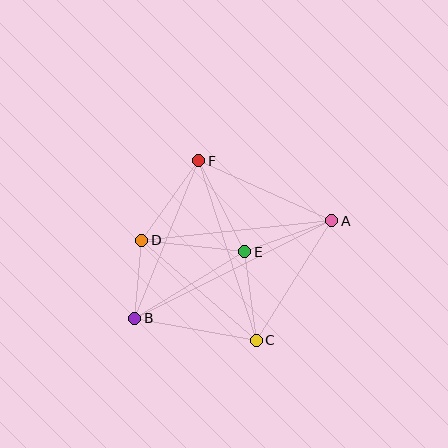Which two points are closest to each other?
Points B and D are closest to each other.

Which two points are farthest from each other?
Points A and B are farthest from each other.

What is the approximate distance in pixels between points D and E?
The distance between D and E is approximately 104 pixels.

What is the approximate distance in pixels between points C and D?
The distance between C and D is approximately 152 pixels.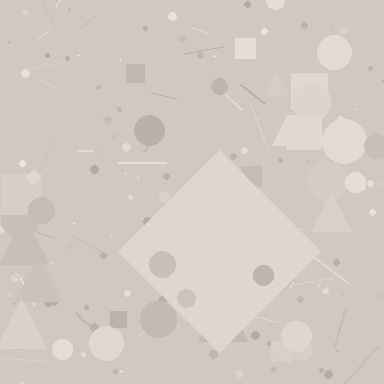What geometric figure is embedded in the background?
A diamond is embedded in the background.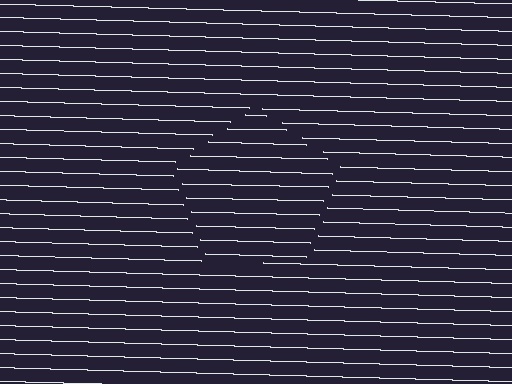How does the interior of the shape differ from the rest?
The interior of the shape contains the same grating, shifted by half a period — the contour is defined by the phase discontinuity where line-ends from the inner and outer gratings abut.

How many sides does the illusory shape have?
5 sides — the line-ends trace a pentagon.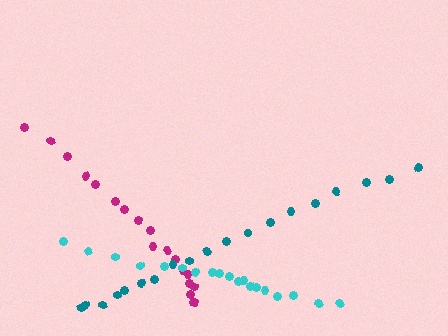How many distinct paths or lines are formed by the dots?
There are 3 distinct paths.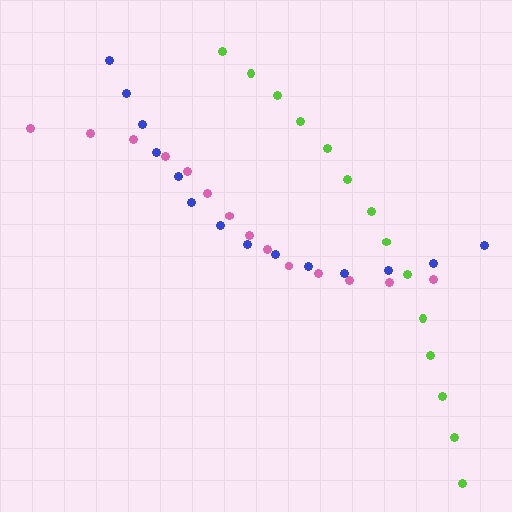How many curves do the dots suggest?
There are 3 distinct paths.